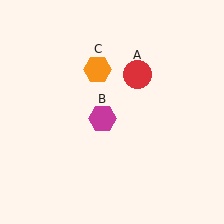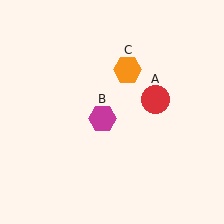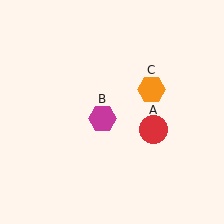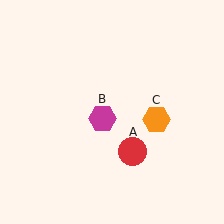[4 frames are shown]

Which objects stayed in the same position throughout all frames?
Magenta hexagon (object B) remained stationary.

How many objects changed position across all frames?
2 objects changed position: red circle (object A), orange hexagon (object C).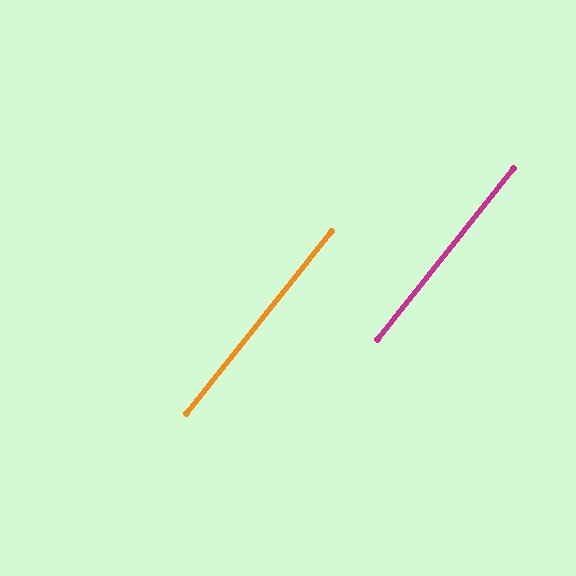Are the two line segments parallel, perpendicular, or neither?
Parallel — their directions differ by only 0.3°.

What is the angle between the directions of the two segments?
Approximately 0 degrees.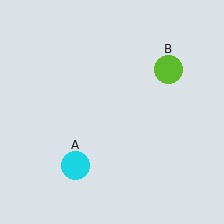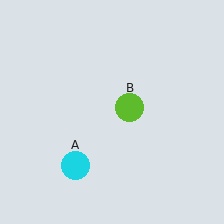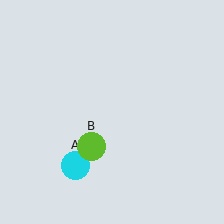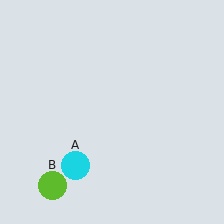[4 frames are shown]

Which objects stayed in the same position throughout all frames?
Cyan circle (object A) remained stationary.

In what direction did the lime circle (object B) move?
The lime circle (object B) moved down and to the left.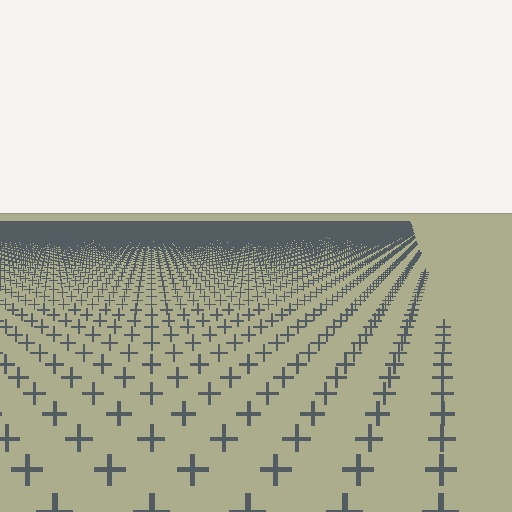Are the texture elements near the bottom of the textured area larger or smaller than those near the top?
Larger. Near the bottom, elements are closer to the viewer and appear at a bigger on-screen size.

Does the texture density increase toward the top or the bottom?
Density increases toward the top.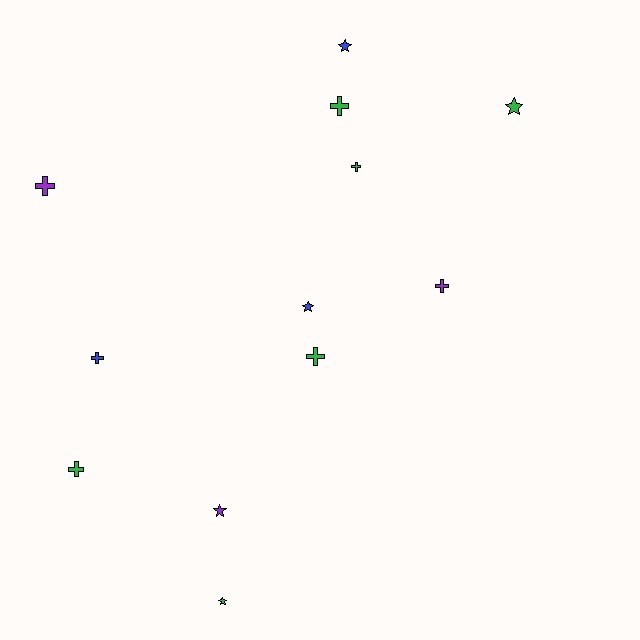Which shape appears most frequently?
Cross, with 7 objects.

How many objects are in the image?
There are 12 objects.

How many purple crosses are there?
There are 2 purple crosses.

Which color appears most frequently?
Green, with 6 objects.